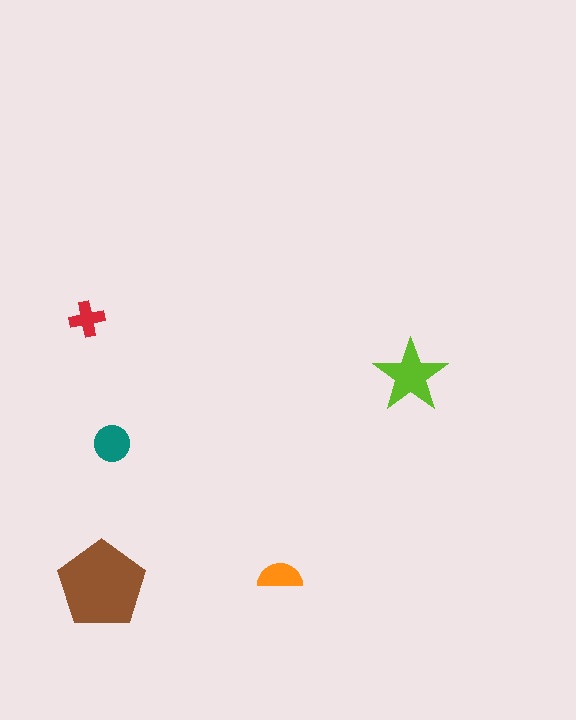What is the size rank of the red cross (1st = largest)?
5th.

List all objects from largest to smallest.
The brown pentagon, the lime star, the teal circle, the orange semicircle, the red cross.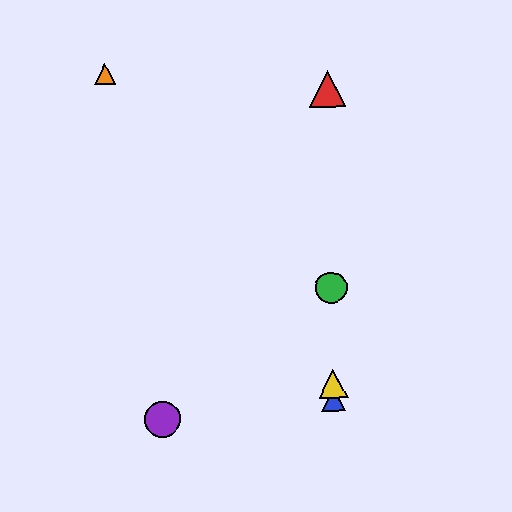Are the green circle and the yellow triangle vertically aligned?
Yes, both are at x≈331.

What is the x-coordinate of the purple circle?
The purple circle is at x≈162.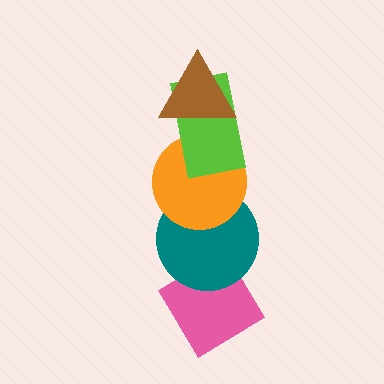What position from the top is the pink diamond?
The pink diamond is 5th from the top.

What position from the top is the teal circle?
The teal circle is 4th from the top.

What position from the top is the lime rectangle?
The lime rectangle is 2nd from the top.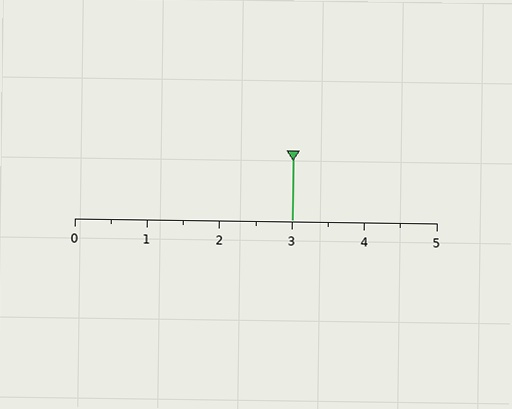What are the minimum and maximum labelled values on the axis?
The axis runs from 0 to 5.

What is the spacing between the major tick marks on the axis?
The major ticks are spaced 1 apart.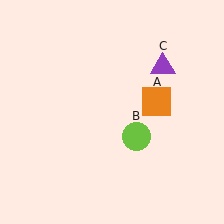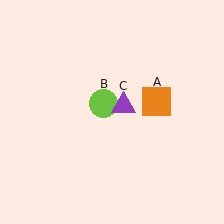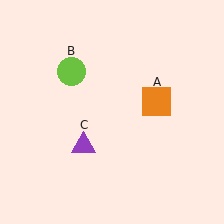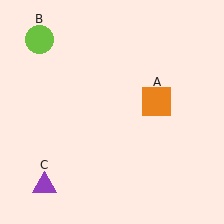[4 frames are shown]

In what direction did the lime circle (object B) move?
The lime circle (object B) moved up and to the left.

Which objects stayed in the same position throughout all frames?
Orange square (object A) remained stationary.